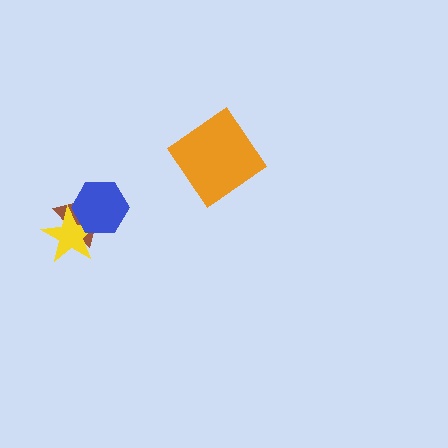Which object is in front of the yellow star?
The blue hexagon is in front of the yellow star.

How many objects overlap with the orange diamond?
0 objects overlap with the orange diamond.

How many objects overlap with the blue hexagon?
2 objects overlap with the blue hexagon.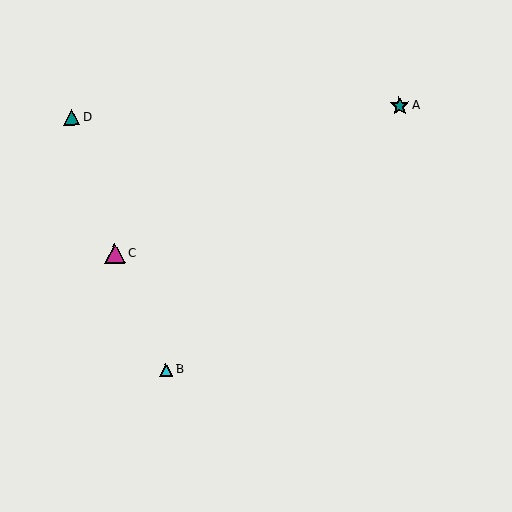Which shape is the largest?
The magenta triangle (labeled C) is the largest.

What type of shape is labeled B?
Shape B is a cyan triangle.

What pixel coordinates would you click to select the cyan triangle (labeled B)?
Click at (166, 370) to select the cyan triangle B.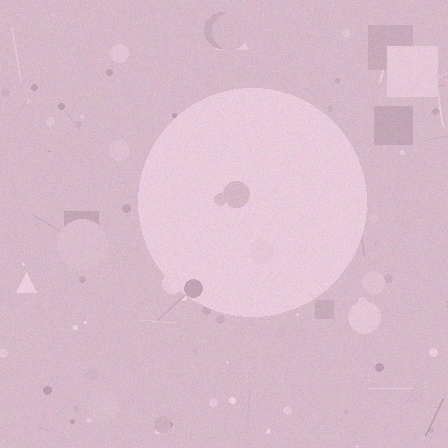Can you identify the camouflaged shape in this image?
The camouflaged shape is a circle.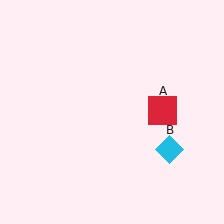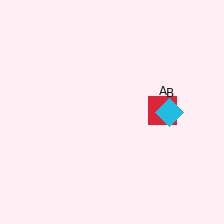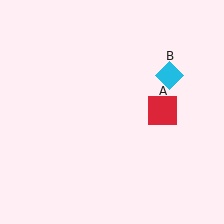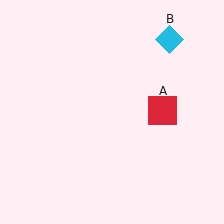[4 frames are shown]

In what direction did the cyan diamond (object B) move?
The cyan diamond (object B) moved up.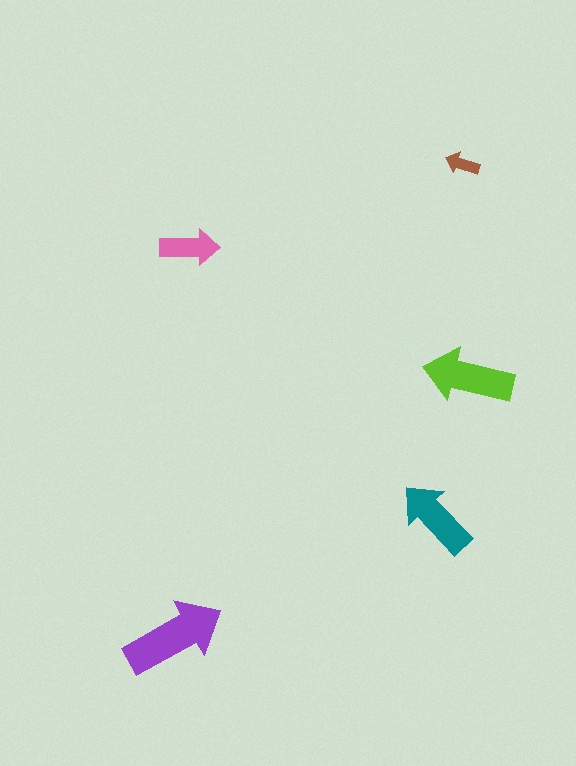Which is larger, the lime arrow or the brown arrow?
The lime one.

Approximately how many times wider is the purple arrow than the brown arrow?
About 3 times wider.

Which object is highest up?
The brown arrow is topmost.